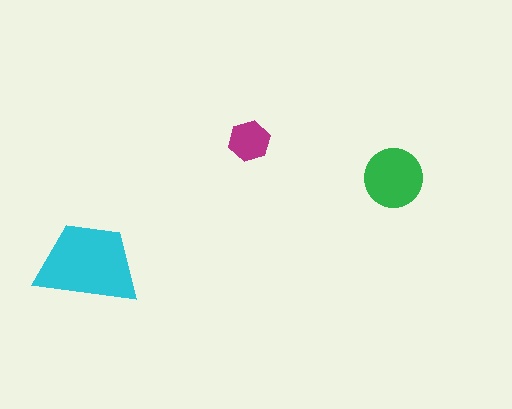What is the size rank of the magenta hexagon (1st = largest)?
3rd.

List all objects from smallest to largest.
The magenta hexagon, the green circle, the cyan trapezoid.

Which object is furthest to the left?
The cyan trapezoid is leftmost.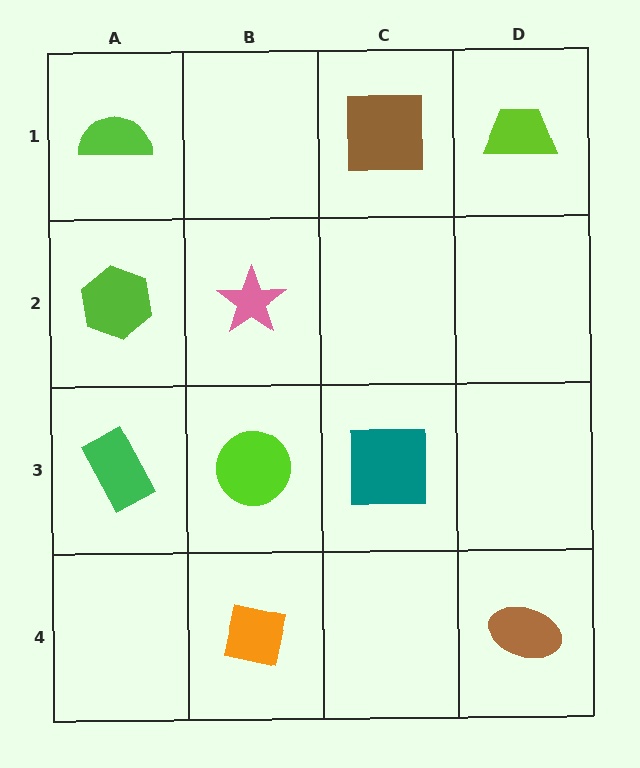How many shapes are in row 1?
3 shapes.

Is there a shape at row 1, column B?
No, that cell is empty.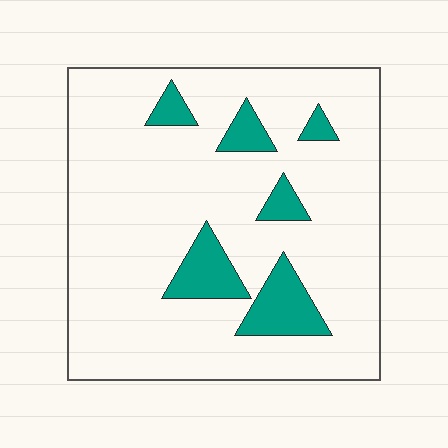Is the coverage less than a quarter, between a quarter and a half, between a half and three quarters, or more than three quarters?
Less than a quarter.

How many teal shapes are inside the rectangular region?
6.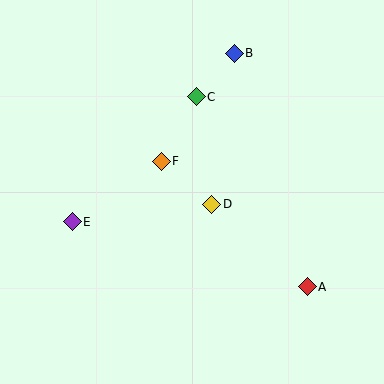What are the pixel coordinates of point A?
Point A is at (307, 287).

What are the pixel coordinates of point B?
Point B is at (234, 53).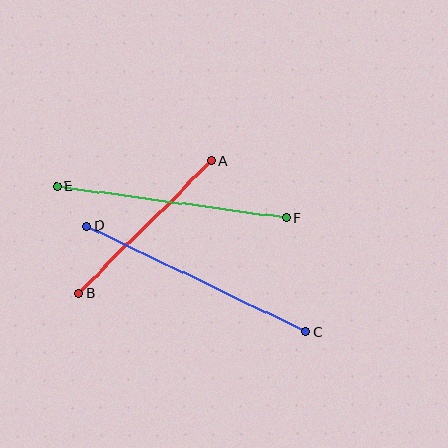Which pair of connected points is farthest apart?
Points C and D are farthest apart.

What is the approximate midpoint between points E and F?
The midpoint is at approximately (171, 202) pixels.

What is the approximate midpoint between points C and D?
The midpoint is at approximately (196, 279) pixels.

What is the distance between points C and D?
The distance is approximately 243 pixels.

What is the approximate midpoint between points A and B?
The midpoint is at approximately (145, 227) pixels.